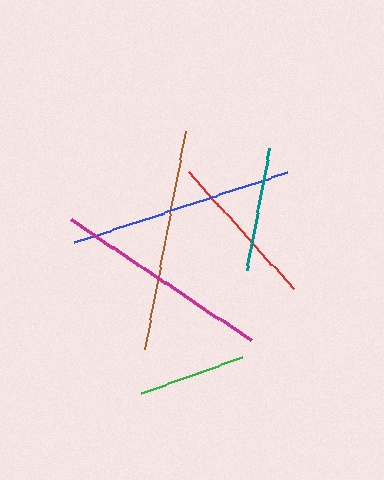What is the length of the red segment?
The red segment is approximately 157 pixels long.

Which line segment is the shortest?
The green line is the shortest at approximately 108 pixels.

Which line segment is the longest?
The blue line is the longest at approximately 224 pixels.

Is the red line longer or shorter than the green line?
The red line is longer than the green line.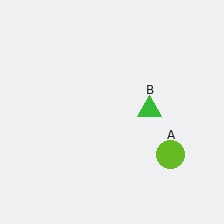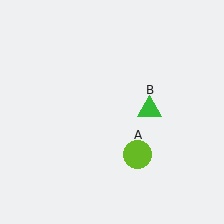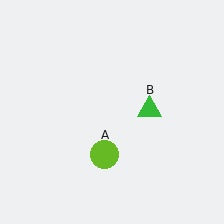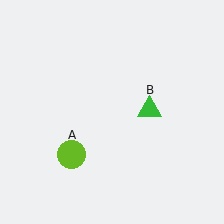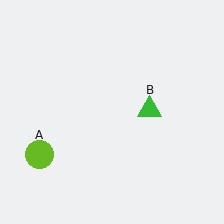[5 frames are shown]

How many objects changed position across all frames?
1 object changed position: lime circle (object A).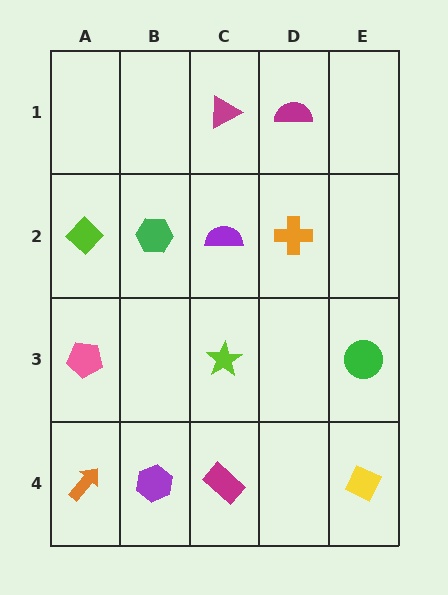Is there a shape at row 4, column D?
No, that cell is empty.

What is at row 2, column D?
An orange cross.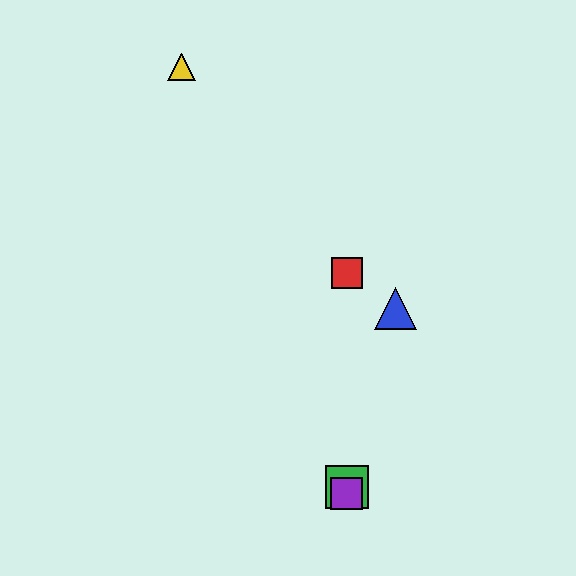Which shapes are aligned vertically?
The red square, the green square, the purple square are aligned vertically.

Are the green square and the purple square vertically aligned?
Yes, both are at x≈347.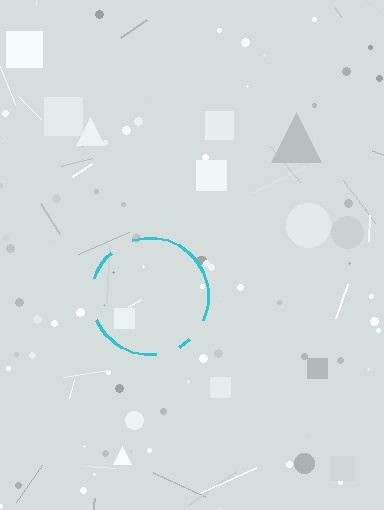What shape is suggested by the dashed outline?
The dashed outline suggests a circle.